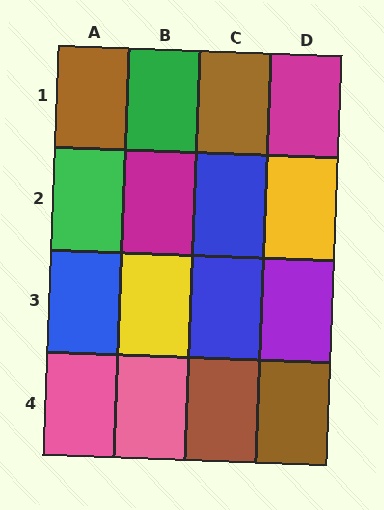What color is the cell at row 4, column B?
Pink.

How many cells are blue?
3 cells are blue.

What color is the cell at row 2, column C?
Blue.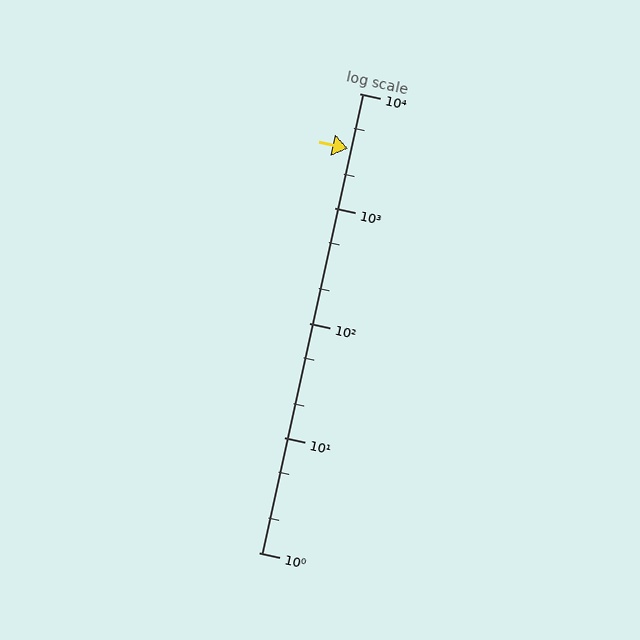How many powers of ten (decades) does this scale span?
The scale spans 4 decades, from 1 to 10000.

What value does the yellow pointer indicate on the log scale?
The pointer indicates approximately 3300.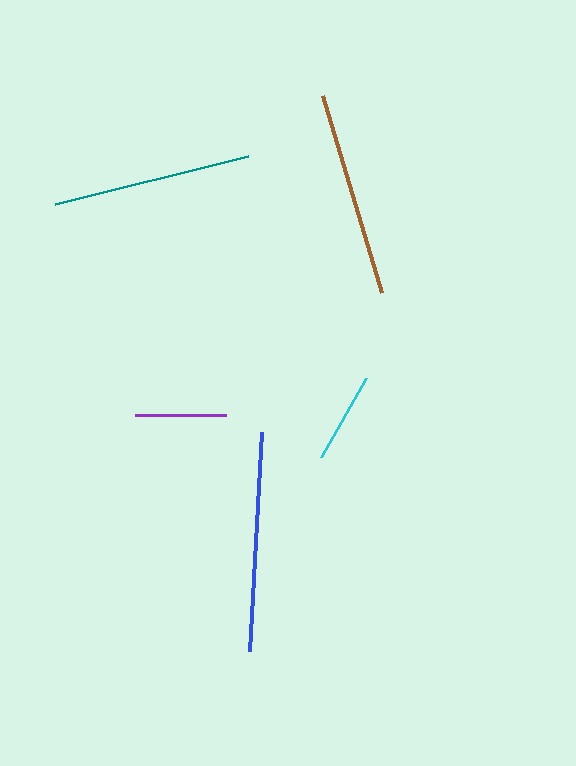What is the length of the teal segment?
The teal segment is approximately 199 pixels long.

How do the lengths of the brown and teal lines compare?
The brown and teal lines are approximately the same length.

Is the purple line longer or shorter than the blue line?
The blue line is longer than the purple line.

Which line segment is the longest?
The blue line is the longest at approximately 219 pixels.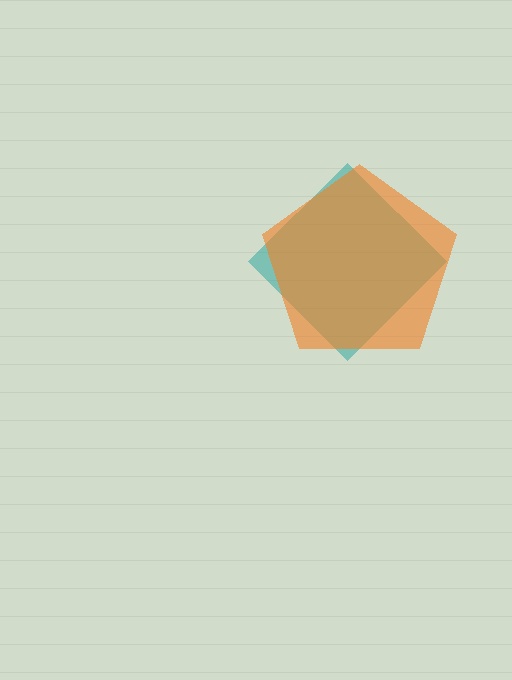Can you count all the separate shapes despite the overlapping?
Yes, there are 2 separate shapes.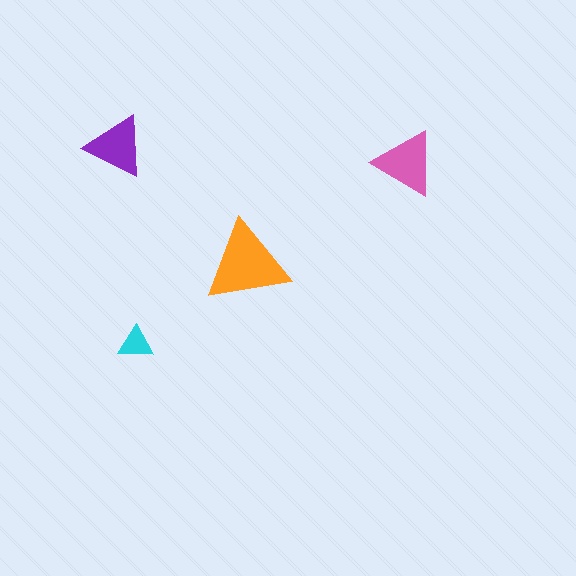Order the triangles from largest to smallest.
the orange one, the pink one, the purple one, the cyan one.